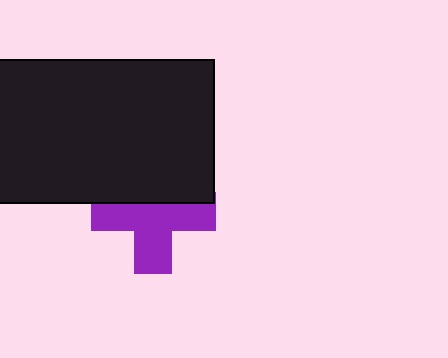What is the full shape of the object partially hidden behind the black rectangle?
The partially hidden object is a purple cross.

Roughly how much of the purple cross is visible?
About half of it is visible (roughly 62%).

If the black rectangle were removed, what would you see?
You would see the complete purple cross.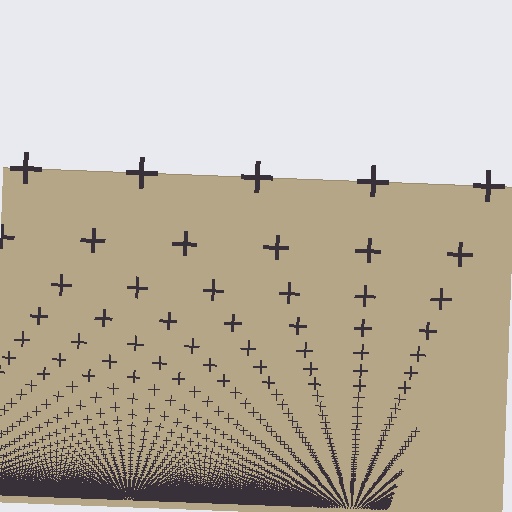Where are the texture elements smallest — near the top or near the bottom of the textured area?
Near the bottom.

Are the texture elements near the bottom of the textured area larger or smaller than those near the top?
Smaller. The gradient is inverted — elements near the bottom are smaller and denser.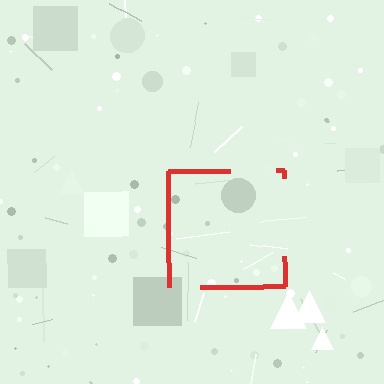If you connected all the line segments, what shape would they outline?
They would outline a square.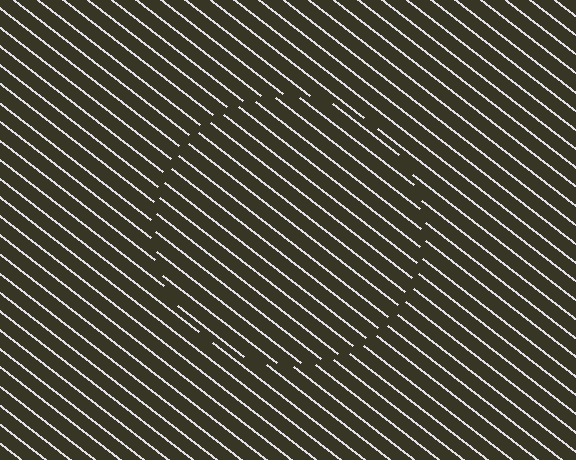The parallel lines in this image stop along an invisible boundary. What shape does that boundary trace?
An illusory circle. The interior of the shape contains the same grating, shifted by half a period — the contour is defined by the phase discontinuity where line-ends from the inner and outer gratings abut.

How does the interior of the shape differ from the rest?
The interior of the shape contains the same grating, shifted by half a period — the contour is defined by the phase discontinuity where line-ends from the inner and outer gratings abut.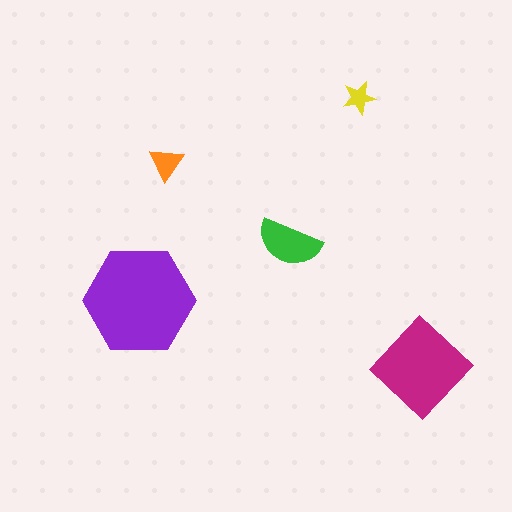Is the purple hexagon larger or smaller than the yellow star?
Larger.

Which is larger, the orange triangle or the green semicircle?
The green semicircle.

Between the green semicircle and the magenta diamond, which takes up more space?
The magenta diamond.